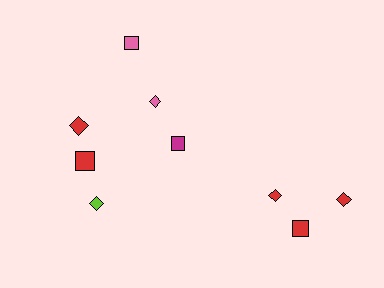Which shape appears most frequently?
Diamond, with 5 objects.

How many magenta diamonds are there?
There are no magenta diamonds.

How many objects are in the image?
There are 9 objects.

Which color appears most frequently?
Red, with 5 objects.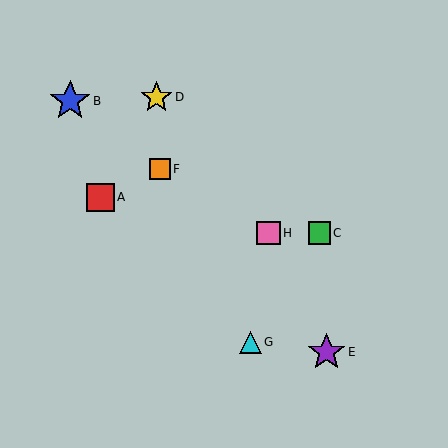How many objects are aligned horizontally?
2 objects (C, H) are aligned horizontally.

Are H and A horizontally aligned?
No, H is at y≈233 and A is at y≈197.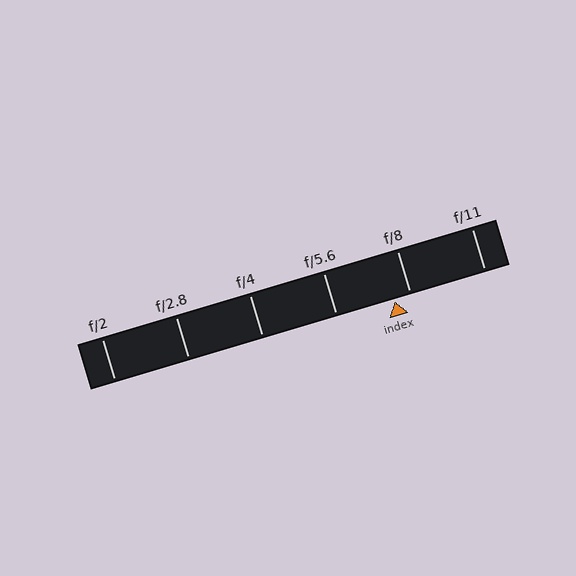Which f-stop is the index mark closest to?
The index mark is closest to f/8.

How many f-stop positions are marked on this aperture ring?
There are 6 f-stop positions marked.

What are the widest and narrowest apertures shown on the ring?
The widest aperture shown is f/2 and the narrowest is f/11.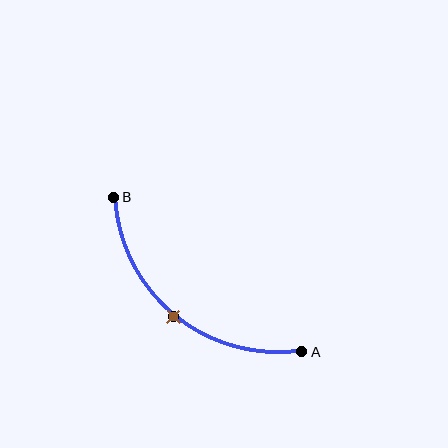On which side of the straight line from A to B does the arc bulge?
The arc bulges below and to the left of the straight line connecting A and B.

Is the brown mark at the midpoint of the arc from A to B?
Yes. The brown mark lies on the arc at equal arc-length from both A and B — it is the arc midpoint.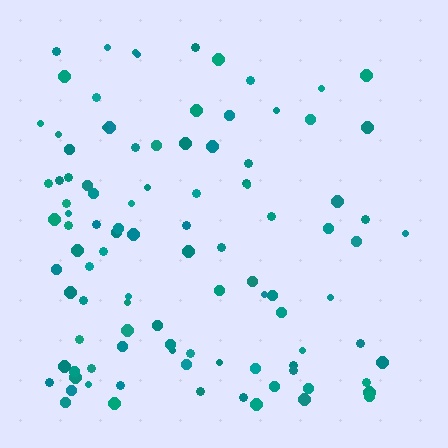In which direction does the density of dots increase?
From right to left, with the left side densest.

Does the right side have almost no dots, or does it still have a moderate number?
Still a moderate number, just noticeably fewer than the left.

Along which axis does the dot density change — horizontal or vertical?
Horizontal.